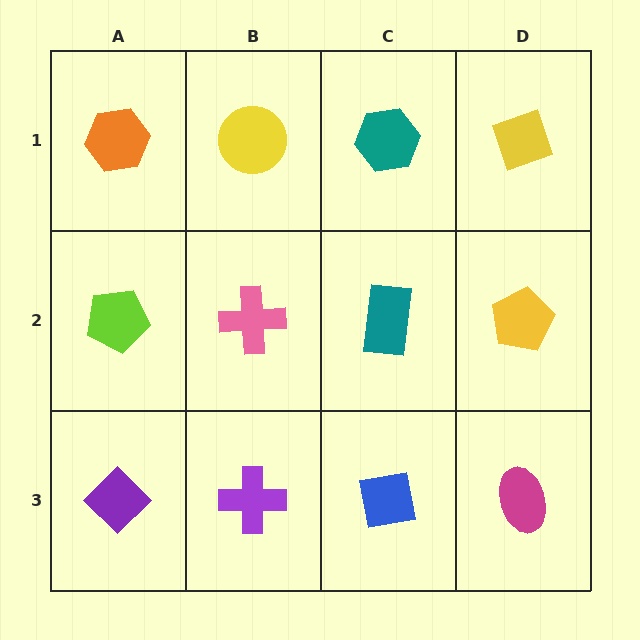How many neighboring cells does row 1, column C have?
3.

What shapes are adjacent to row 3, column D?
A yellow pentagon (row 2, column D), a blue square (row 3, column C).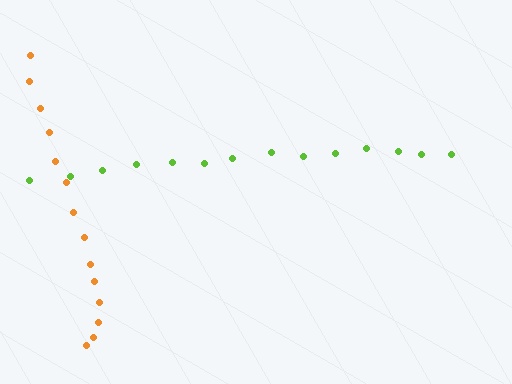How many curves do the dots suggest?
There are 2 distinct paths.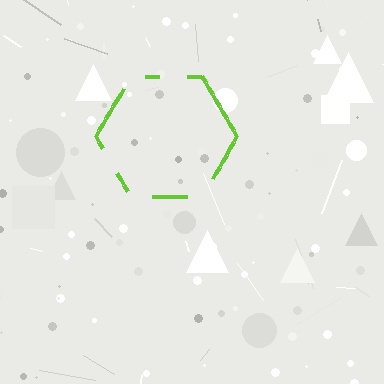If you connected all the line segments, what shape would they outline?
They would outline a hexagon.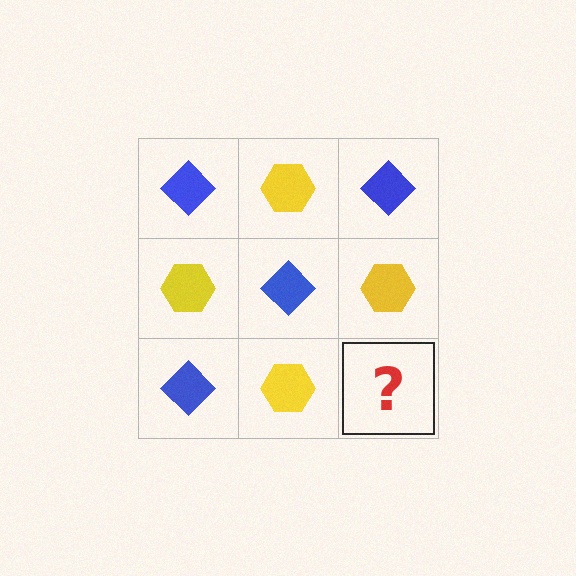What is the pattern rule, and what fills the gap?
The rule is that it alternates blue diamond and yellow hexagon in a checkerboard pattern. The gap should be filled with a blue diamond.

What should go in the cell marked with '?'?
The missing cell should contain a blue diamond.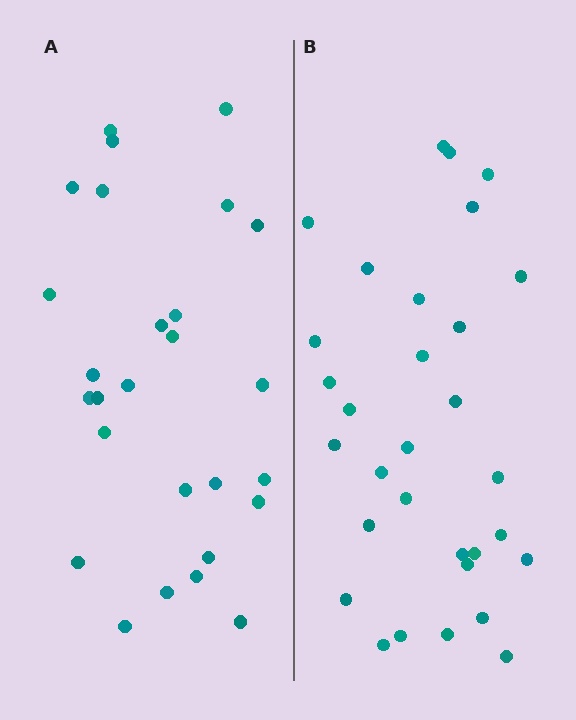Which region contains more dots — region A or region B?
Region B (the right region) has more dots.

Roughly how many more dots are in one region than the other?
Region B has about 4 more dots than region A.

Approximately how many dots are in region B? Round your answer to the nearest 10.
About 30 dots. (The exact count is 31, which rounds to 30.)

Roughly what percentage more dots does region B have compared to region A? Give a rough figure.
About 15% more.